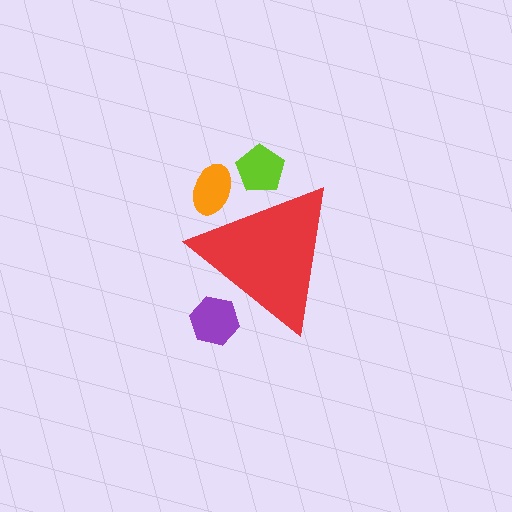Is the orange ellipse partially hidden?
Yes, the orange ellipse is partially hidden behind the red triangle.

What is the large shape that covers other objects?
A red triangle.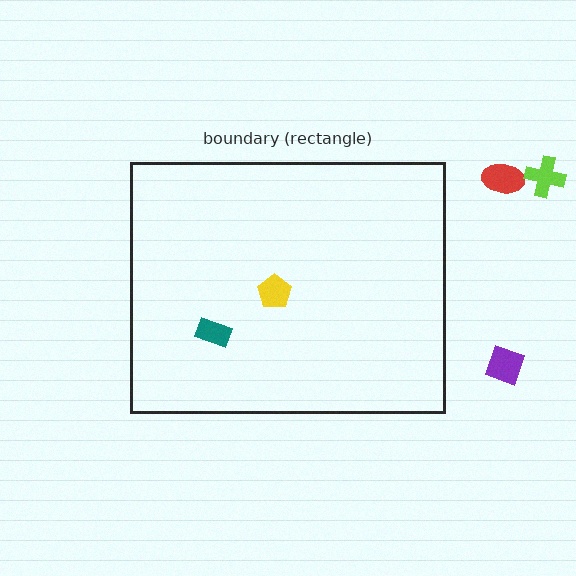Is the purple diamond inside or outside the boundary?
Outside.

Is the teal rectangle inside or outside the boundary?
Inside.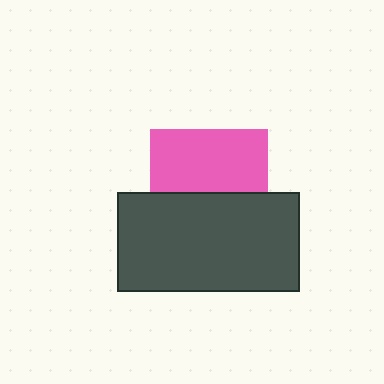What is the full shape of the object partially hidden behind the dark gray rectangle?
The partially hidden object is a pink square.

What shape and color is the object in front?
The object in front is a dark gray rectangle.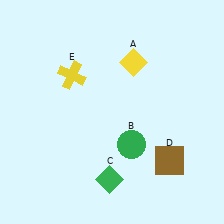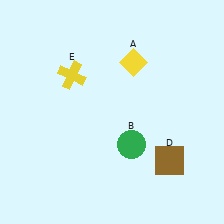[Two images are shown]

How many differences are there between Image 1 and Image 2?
There is 1 difference between the two images.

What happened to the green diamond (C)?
The green diamond (C) was removed in Image 2. It was in the bottom-left area of Image 1.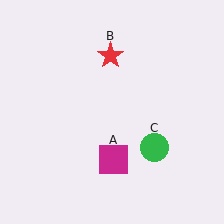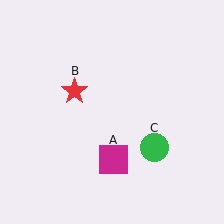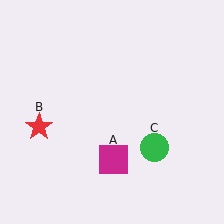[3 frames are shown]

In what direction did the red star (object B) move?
The red star (object B) moved down and to the left.